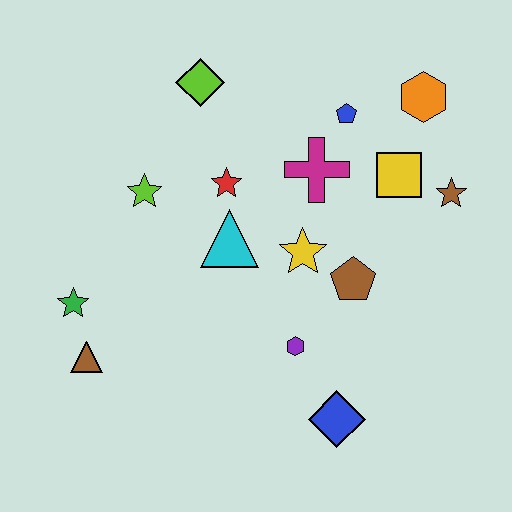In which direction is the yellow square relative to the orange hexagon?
The yellow square is below the orange hexagon.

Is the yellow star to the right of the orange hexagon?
No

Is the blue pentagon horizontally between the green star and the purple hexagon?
No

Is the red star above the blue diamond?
Yes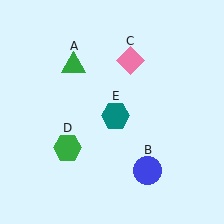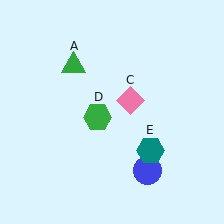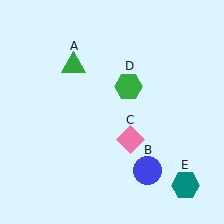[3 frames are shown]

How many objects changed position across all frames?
3 objects changed position: pink diamond (object C), green hexagon (object D), teal hexagon (object E).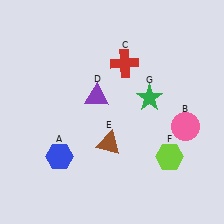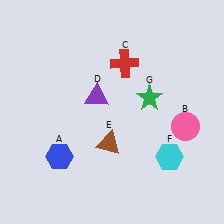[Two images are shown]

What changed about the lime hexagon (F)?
In Image 1, F is lime. In Image 2, it changed to cyan.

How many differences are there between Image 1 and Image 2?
There is 1 difference between the two images.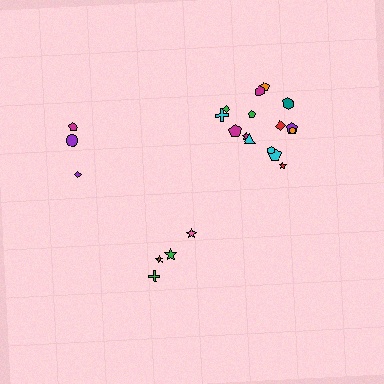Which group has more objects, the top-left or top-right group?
The top-right group.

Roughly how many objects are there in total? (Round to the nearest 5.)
Roughly 20 objects in total.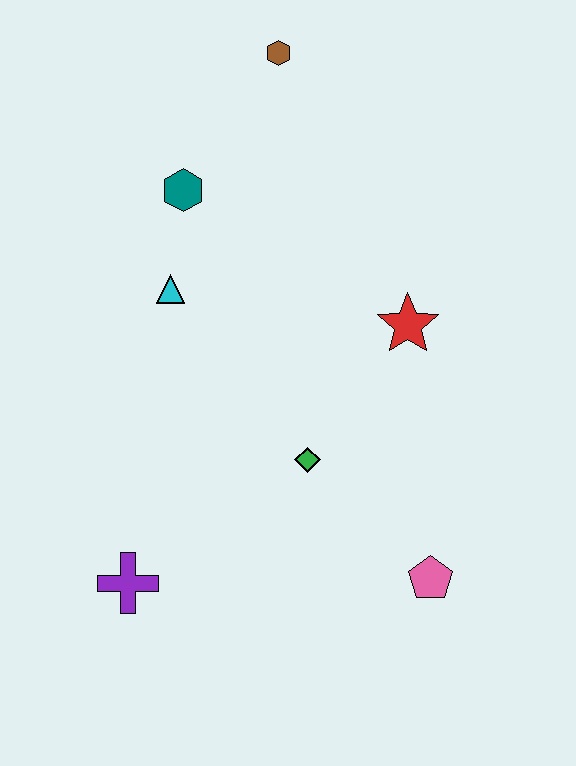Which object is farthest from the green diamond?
The brown hexagon is farthest from the green diamond.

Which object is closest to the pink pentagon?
The green diamond is closest to the pink pentagon.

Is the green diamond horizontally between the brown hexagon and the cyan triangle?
No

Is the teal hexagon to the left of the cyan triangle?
No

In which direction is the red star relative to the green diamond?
The red star is above the green diamond.